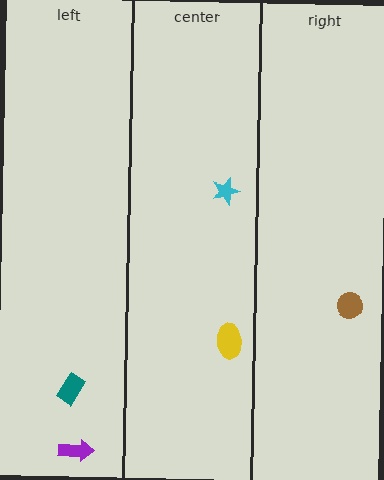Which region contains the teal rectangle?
The left region.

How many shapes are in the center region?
2.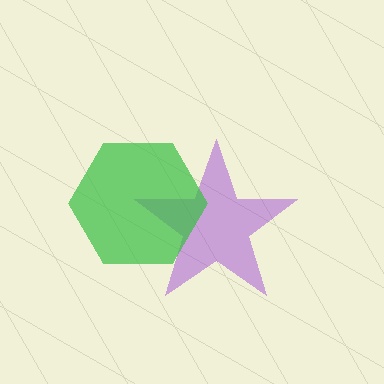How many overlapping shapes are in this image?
There are 2 overlapping shapes in the image.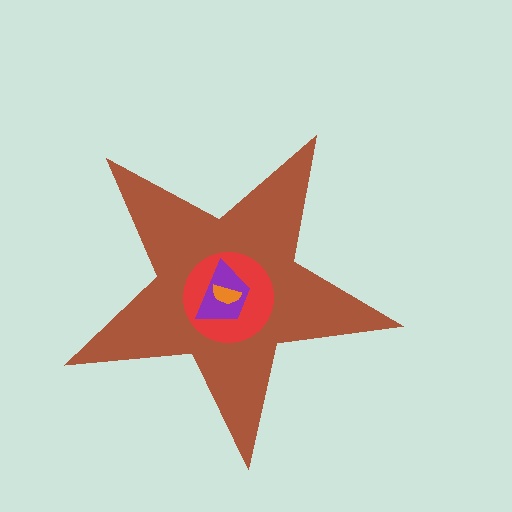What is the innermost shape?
The orange semicircle.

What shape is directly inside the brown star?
The red circle.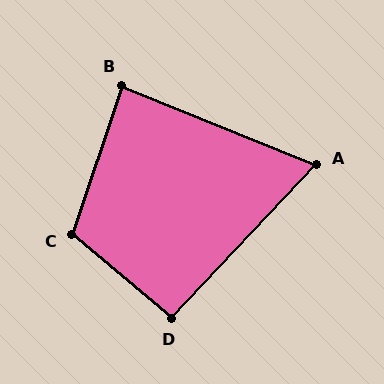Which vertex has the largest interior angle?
C, at approximately 111 degrees.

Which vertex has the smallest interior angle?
A, at approximately 69 degrees.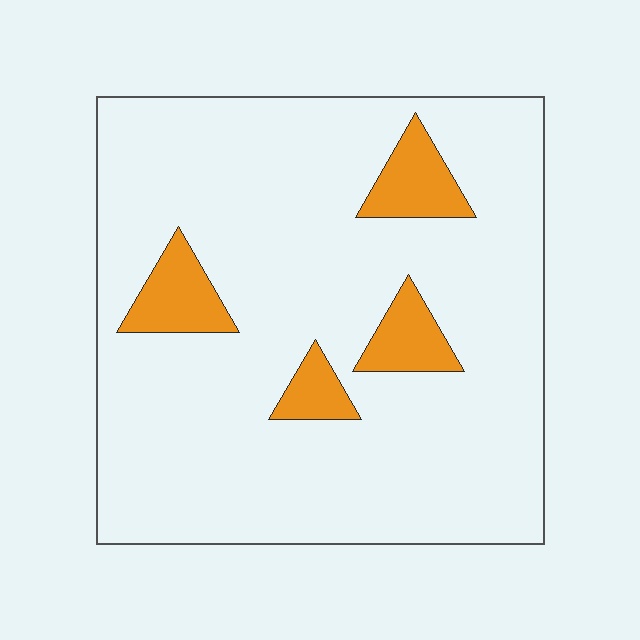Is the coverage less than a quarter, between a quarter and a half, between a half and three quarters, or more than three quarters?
Less than a quarter.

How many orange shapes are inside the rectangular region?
4.